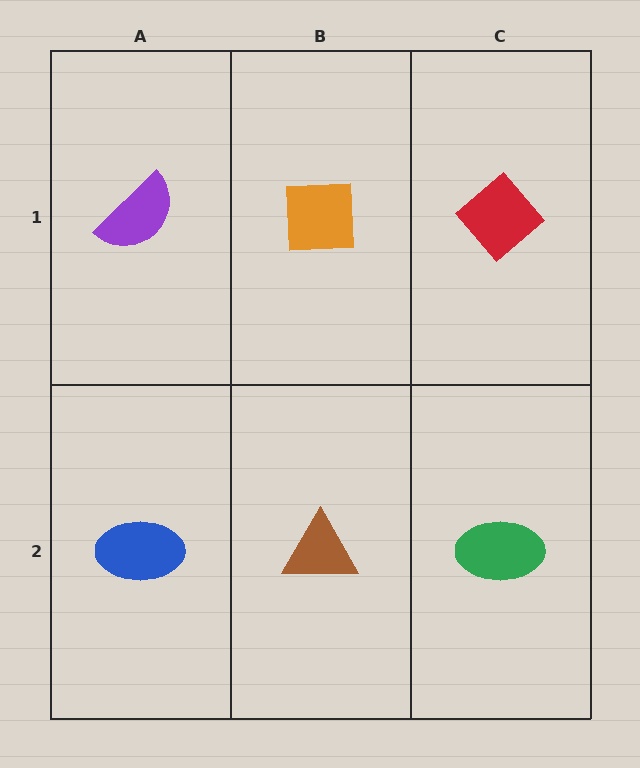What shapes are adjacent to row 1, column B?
A brown triangle (row 2, column B), a purple semicircle (row 1, column A), a red diamond (row 1, column C).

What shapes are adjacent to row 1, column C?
A green ellipse (row 2, column C), an orange square (row 1, column B).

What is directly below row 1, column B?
A brown triangle.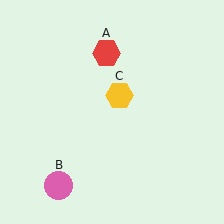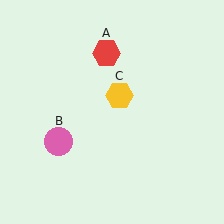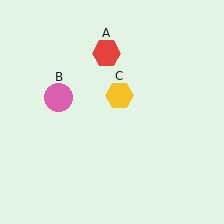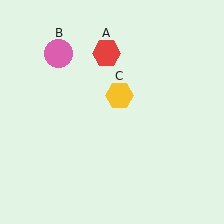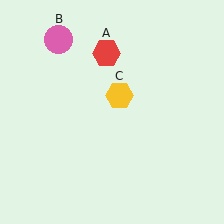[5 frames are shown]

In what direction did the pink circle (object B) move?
The pink circle (object B) moved up.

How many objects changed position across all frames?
1 object changed position: pink circle (object B).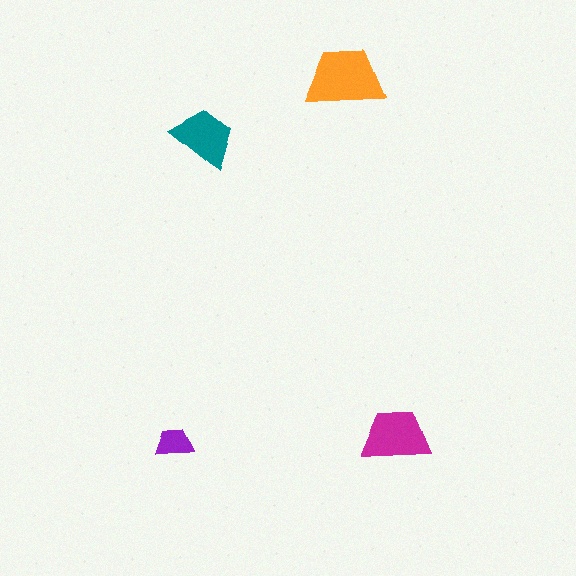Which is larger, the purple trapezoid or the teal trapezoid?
The teal one.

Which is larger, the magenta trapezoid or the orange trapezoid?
The orange one.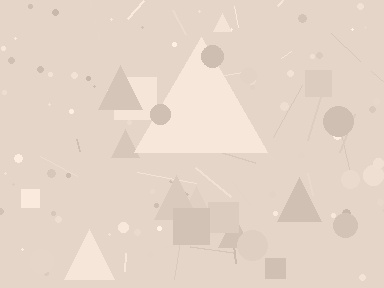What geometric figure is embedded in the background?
A triangle is embedded in the background.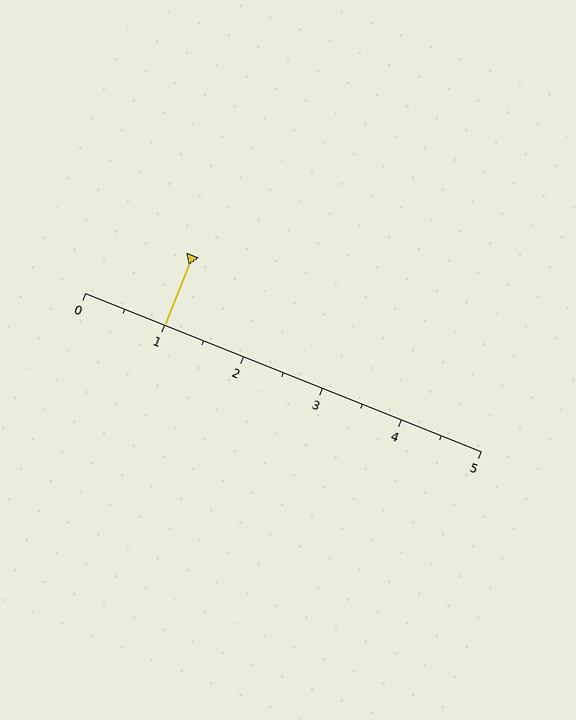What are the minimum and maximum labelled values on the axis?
The axis runs from 0 to 5.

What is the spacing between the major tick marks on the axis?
The major ticks are spaced 1 apart.